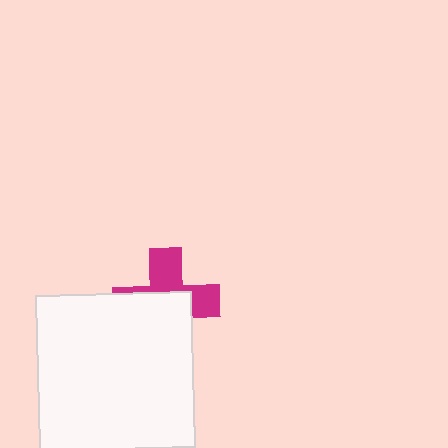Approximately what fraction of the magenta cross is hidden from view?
Roughly 56% of the magenta cross is hidden behind the white square.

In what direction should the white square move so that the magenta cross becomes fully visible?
The white square should move toward the lower-left. That is the shortest direction to clear the overlap and leave the magenta cross fully visible.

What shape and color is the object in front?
The object in front is a white square.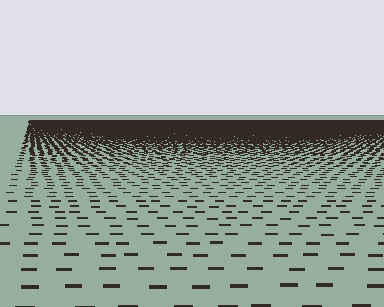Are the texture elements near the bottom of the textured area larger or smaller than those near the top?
Larger. Near the bottom, elements are closer to the viewer and appear at a bigger on-screen size.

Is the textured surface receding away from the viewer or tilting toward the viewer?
The surface is receding away from the viewer. Texture elements get smaller and denser toward the top.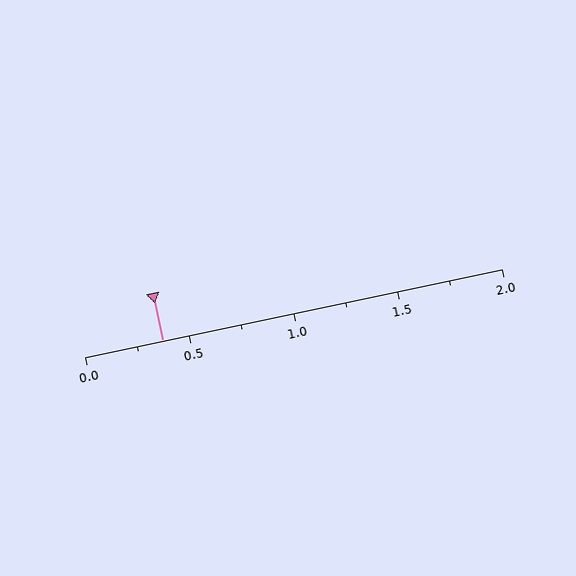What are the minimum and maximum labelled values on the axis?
The axis runs from 0.0 to 2.0.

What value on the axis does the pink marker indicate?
The marker indicates approximately 0.38.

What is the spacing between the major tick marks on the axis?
The major ticks are spaced 0.5 apart.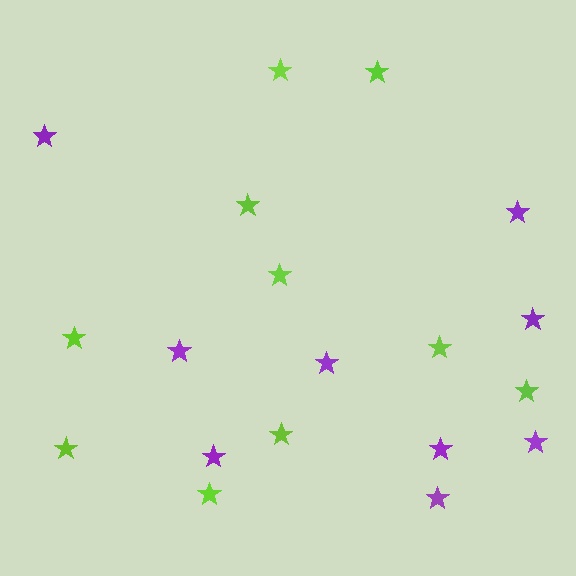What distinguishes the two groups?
There are 2 groups: one group of purple stars (9) and one group of lime stars (10).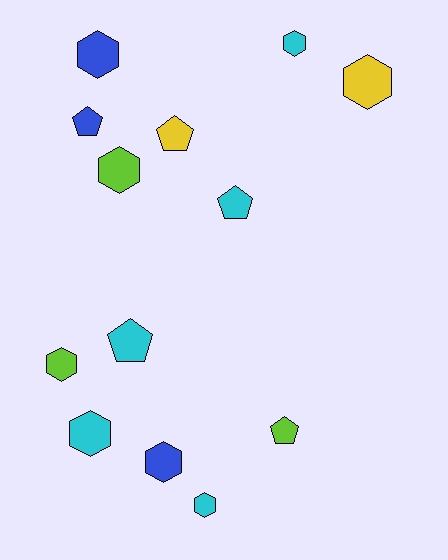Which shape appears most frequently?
Hexagon, with 8 objects.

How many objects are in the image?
There are 13 objects.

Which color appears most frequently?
Cyan, with 5 objects.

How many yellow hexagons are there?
There is 1 yellow hexagon.